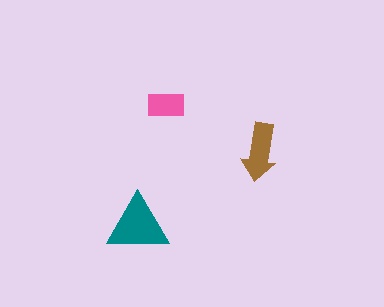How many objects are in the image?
There are 3 objects in the image.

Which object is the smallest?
The pink rectangle.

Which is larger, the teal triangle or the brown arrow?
The teal triangle.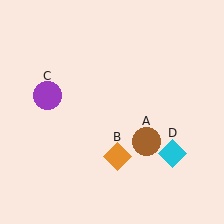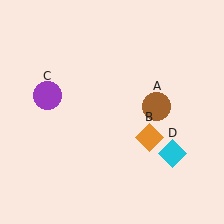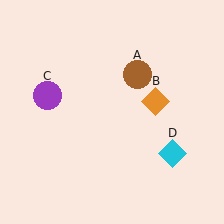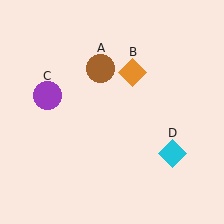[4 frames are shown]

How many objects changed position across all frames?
2 objects changed position: brown circle (object A), orange diamond (object B).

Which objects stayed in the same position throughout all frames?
Purple circle (object C) and cyan diamond (object D) remained stationary.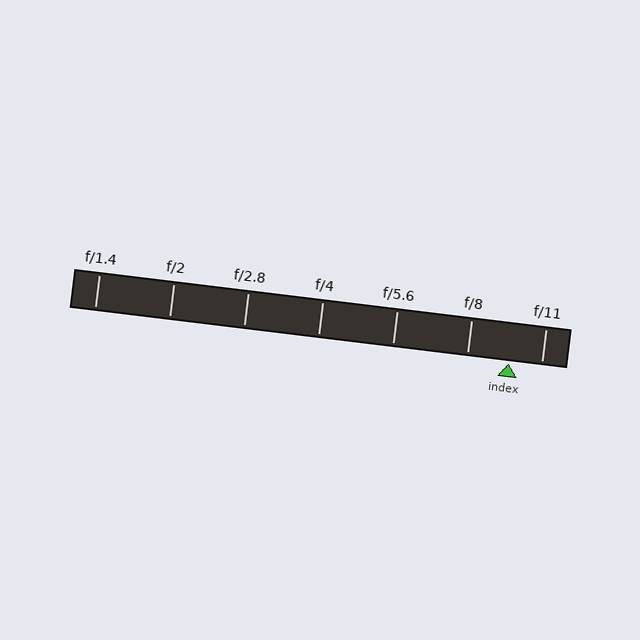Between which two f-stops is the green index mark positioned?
The index mark is between f/8 and f/11.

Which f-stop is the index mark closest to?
The index mark is closest to f/11.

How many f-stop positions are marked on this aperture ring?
There are 7 f-stop positions marked.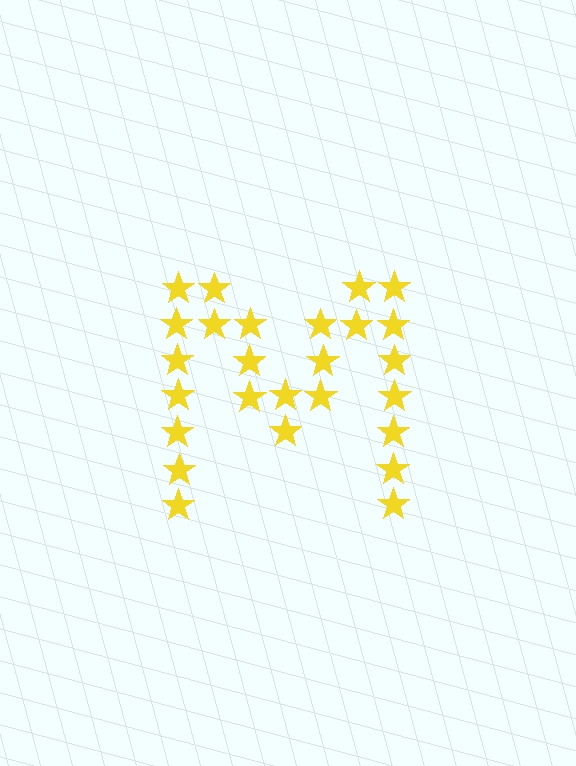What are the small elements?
The small elements are stars.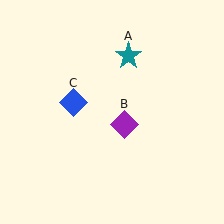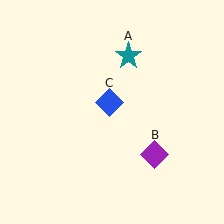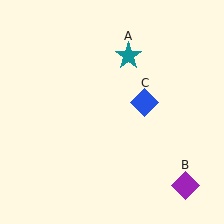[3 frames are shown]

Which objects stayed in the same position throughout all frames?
Teal star (object A) remained stationary.